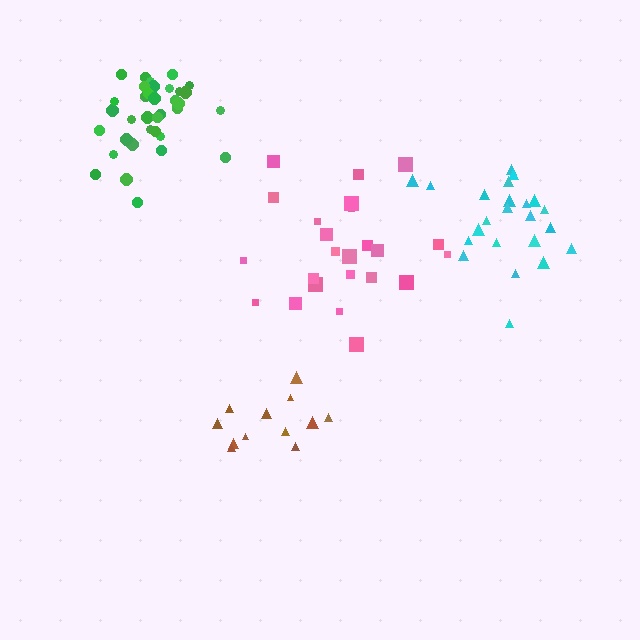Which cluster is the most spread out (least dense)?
Pink.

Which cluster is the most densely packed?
Green.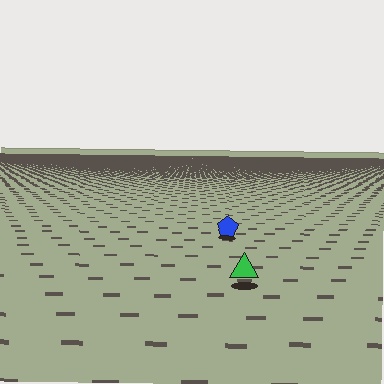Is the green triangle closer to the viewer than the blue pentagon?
Yes. The green triangle is closer — you can tell from the texture gradient: the ground texture is coarser near it.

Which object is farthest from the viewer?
The blue pentagon is farthest from the viewer. It appears smaller and the ground texture around it is denser.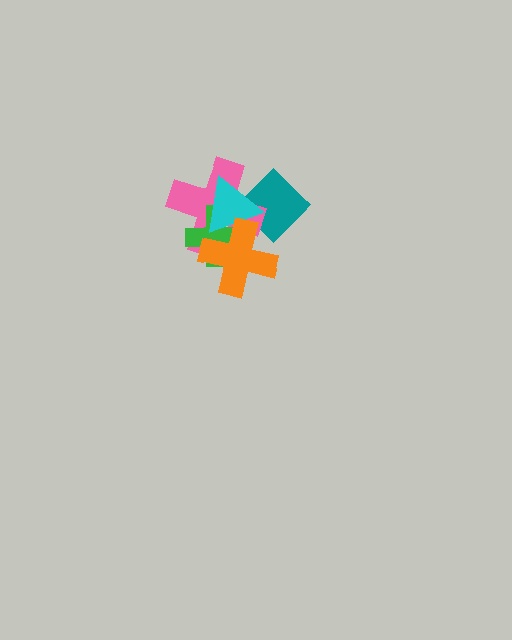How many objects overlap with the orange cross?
4 objects overlap with the orange cross.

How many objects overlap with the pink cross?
4 objects overlap with the pink cross.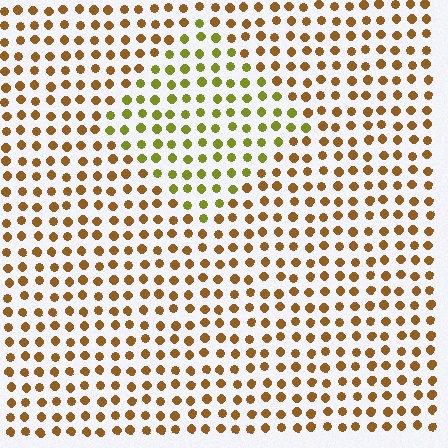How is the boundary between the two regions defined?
The boundary is defined purely by a slight shift in hue (about 40 degrees). Spacing, size, and orientation are identical on both sides.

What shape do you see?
I see a diamond.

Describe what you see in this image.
The image is filled with small brown elements in a uniform arrangement. A diamond-shaped region is visible where the elements are tinted to a slightly different hue, forming a subtle color boundary.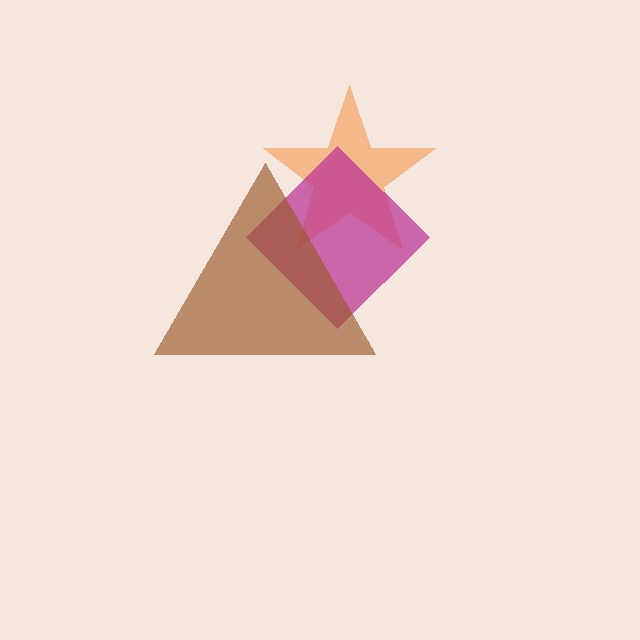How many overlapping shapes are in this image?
There are 3 overlapping shapes in the image.